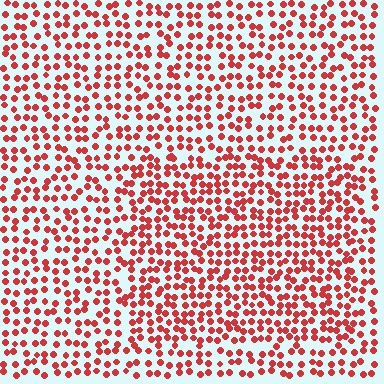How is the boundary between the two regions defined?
The boundary is defined by a change in element density (approximately 1.4x ratio). All elements are the same color, size, and shape.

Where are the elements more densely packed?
The elements are more densely packed inside the rectangle boundary.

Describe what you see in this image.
The image contains small red elements arranged at two different densities. A rectangle-shaped region is visible where the elements are more densely packed than the surrounding area.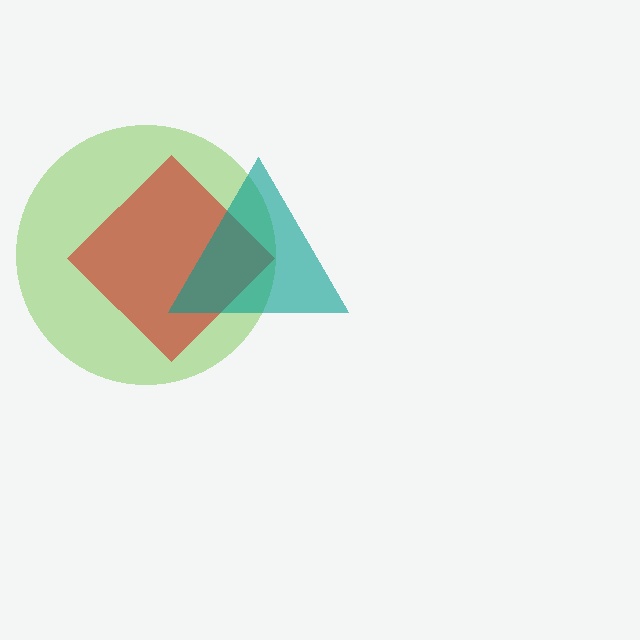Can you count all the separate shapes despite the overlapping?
Yes, there are 3 separate shapes.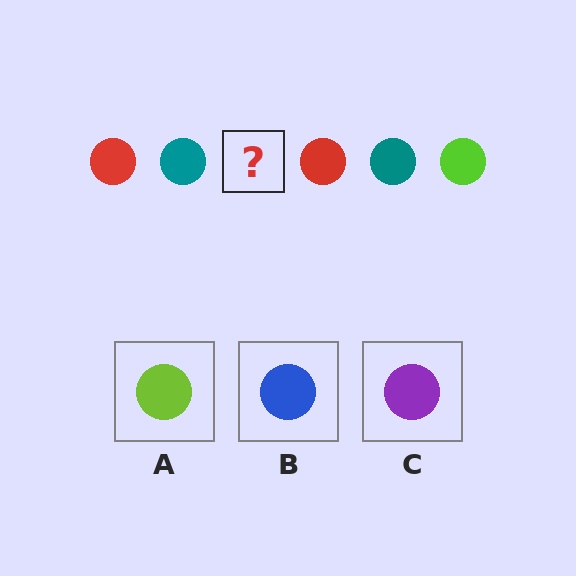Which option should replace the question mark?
Option A.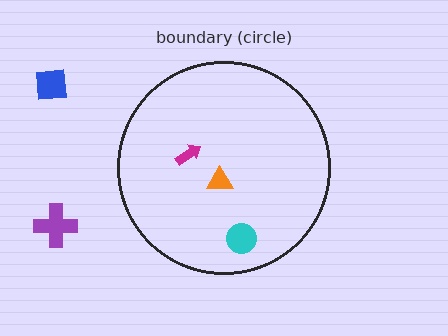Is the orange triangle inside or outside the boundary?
Inside.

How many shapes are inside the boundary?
3 inside, 2 outside.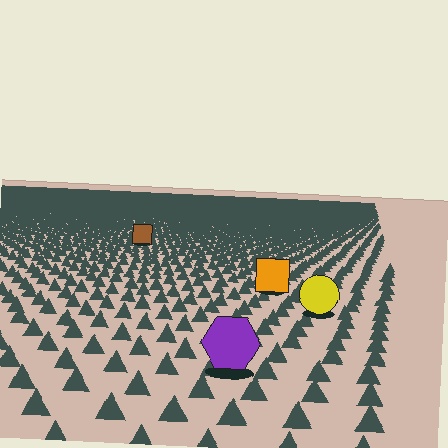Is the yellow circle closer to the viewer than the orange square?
Yes. The yellow circle is closer — you can tell from the texture gradient: the ground texture is coarser near it.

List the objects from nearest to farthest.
From nearest to farthest: the purple hexagon, the yellow circle, the orange square, the brown square.